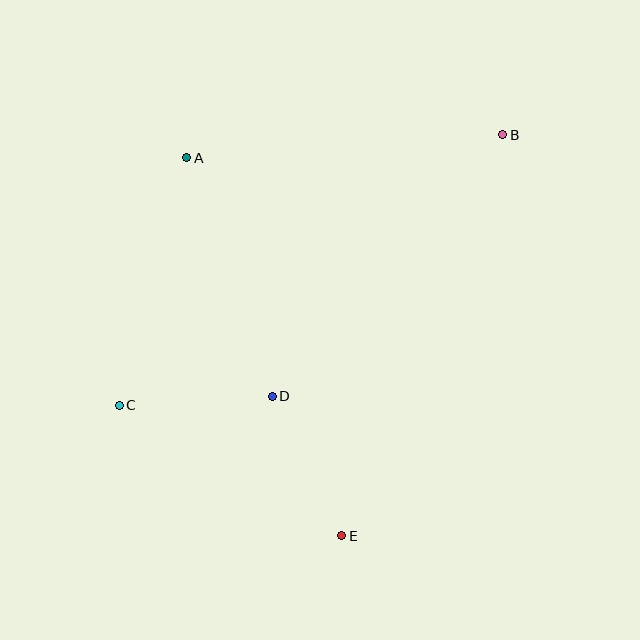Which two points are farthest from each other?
Points B and C are farthest from each other.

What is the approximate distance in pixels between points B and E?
The distance between B and E is approximately 432 pixels.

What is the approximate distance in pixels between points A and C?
The distance between A and C is approximately 257 pixels.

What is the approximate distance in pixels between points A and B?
The distance between A and B is approximately 317 pixels.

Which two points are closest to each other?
Points C and D are closest to each other.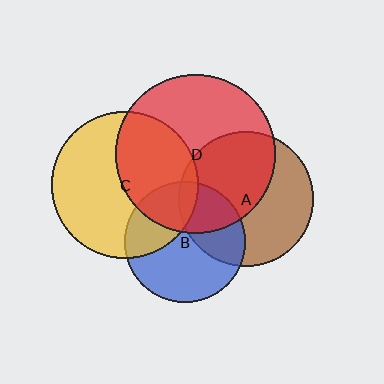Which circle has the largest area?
Circle D (red).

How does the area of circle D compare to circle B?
Approximately 1.7 times.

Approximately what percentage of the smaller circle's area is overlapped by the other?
Approximately 35%.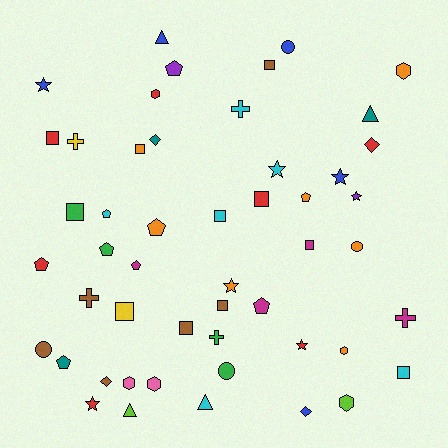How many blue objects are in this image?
There are 5 blue objects.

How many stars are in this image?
There are 7 stars.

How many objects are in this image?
There are 50 objects.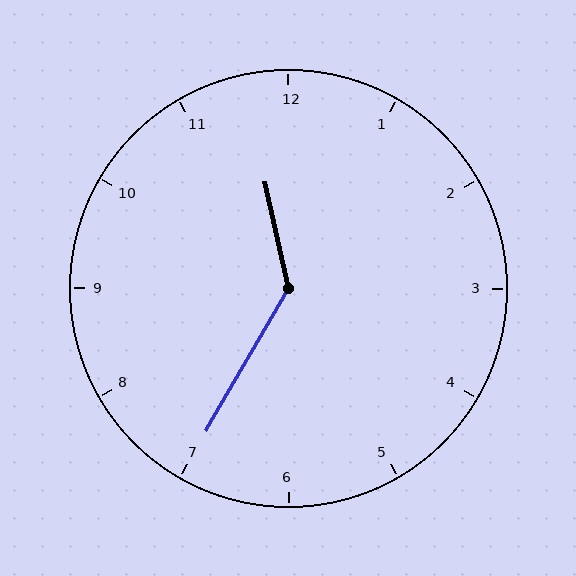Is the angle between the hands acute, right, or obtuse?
It is obtuse.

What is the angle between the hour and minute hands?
Approximately 138 degrees.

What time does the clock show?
11:35.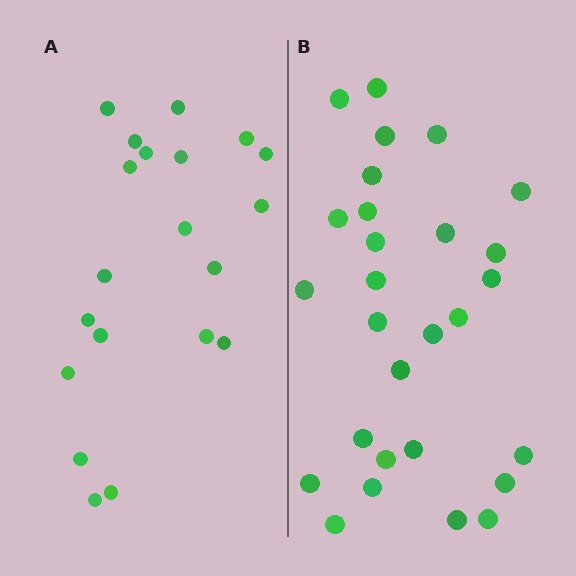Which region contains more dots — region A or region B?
Region B (the right region) has more dots.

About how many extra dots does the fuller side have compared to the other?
Region B has roughly 8 or so more dots than region A.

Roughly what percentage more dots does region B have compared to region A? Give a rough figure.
About 40% more.